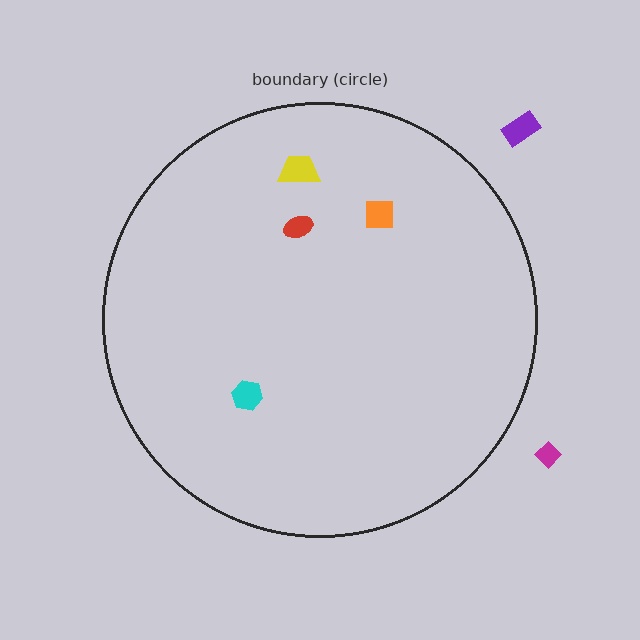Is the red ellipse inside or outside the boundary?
Inside.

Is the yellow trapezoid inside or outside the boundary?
Inside.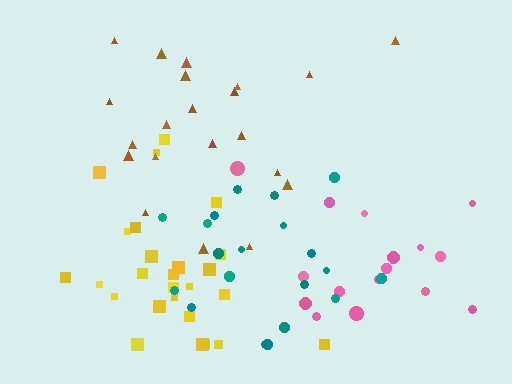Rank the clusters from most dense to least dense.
teal, yellow, pink, brown.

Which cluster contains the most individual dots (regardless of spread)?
Yellow (26).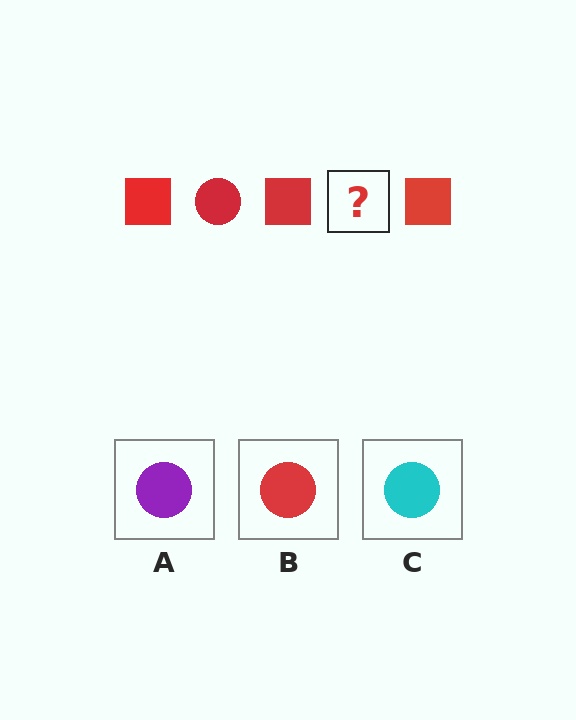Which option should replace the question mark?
Option B.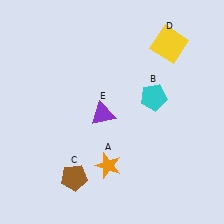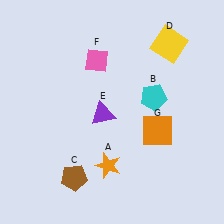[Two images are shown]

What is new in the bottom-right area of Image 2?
An orange square (G) was added in the bottom-right area of Image 2.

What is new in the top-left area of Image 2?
A pink diamond (F) was added in the top-left area of Image 2.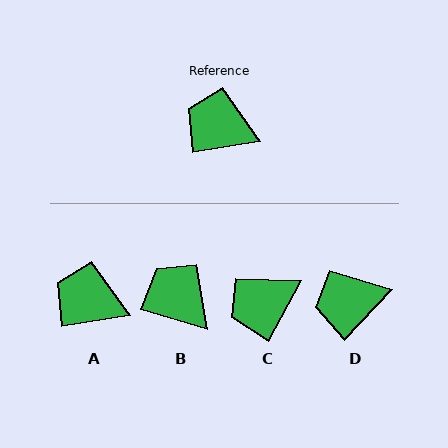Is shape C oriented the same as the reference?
No, it is off by about 53 degrees.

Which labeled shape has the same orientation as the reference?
A.